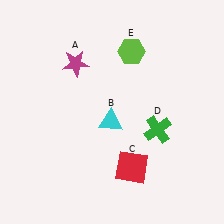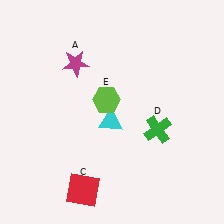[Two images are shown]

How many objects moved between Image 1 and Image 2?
2 objects moved between the two images.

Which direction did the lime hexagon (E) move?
The lime hexagon (E) moved down.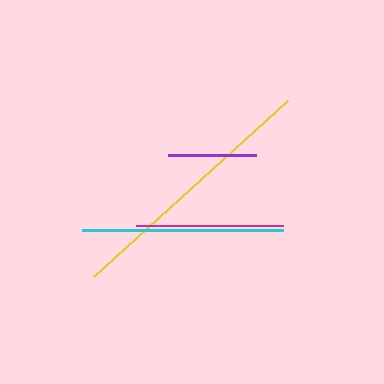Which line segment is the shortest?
The purple line is the shortest at approximately 89 pixels.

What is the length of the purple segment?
The purple segment is approximately 89 pixels long.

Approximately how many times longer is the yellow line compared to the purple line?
The yellow line is approximately 3.0 times the length of the purple line.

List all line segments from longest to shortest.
From longest to shortest: yellow, cyan, magenta, purple.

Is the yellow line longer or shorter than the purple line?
The yellow line is longer than the purple line.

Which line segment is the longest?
The yellow line is the longest at approximately 261 pixels.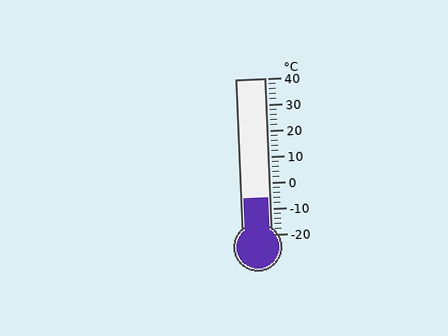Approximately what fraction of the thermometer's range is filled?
The thermometer is filled to approximately 25% of its range.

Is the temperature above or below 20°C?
The temperature is below 20°C.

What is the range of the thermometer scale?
The thermometer scale ranges from -20°C to 40°C.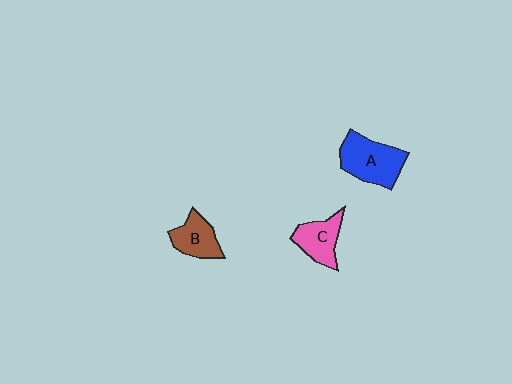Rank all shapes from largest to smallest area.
From largest to smallest: A (blue), C (pink), B (brown).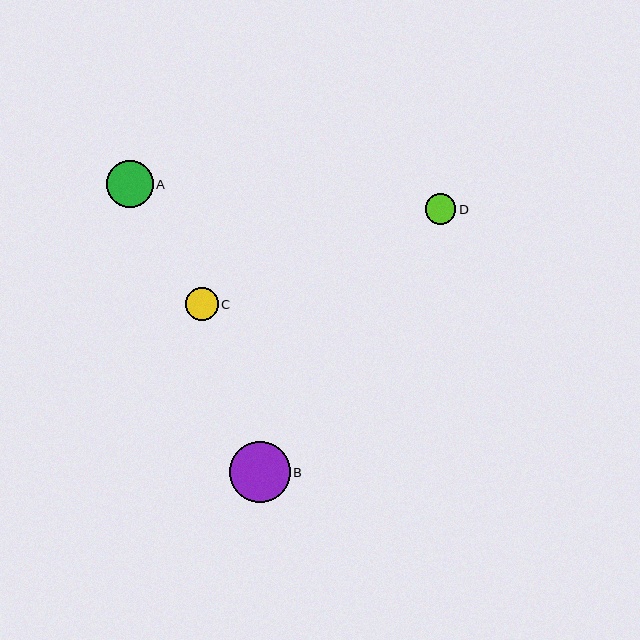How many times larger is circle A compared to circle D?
Circle A is approximately 1.6 times the size of circle D.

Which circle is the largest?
Circle B is the largest with a size of approximately 60 pixels.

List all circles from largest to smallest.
From largest to smallest: B, A, C, D.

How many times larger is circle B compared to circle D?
Circle B is approximately 2.0 times the size of circle D.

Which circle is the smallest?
Circle D is the smallest with a size of approximately 30 pixels.